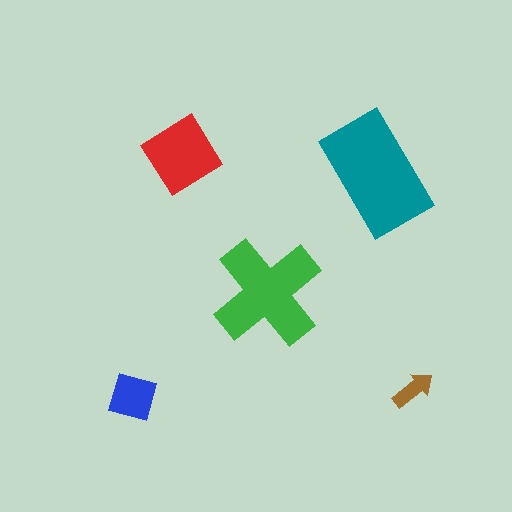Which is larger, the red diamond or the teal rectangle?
The teal rectangle.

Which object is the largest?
The teal rectangle.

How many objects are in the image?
There are 5 objects in the image.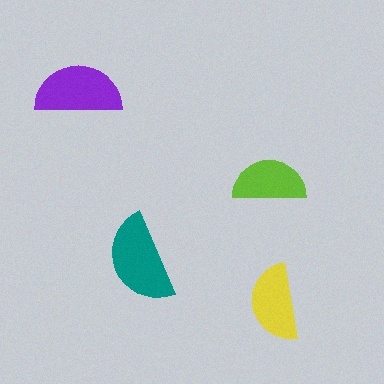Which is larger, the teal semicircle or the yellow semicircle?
The teal one.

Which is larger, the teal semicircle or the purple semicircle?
The teal one.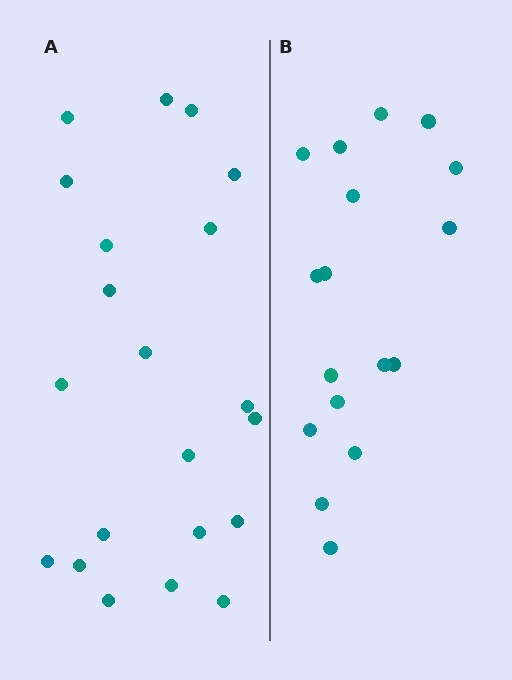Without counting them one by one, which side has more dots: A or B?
Region A (the left region) has more dots.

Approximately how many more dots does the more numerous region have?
Region A has about 4 more dots than region B.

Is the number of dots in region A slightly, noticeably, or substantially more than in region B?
Region A has only slightly more — the two regions are fairly close. The ratio is roughly 1.2 to 1.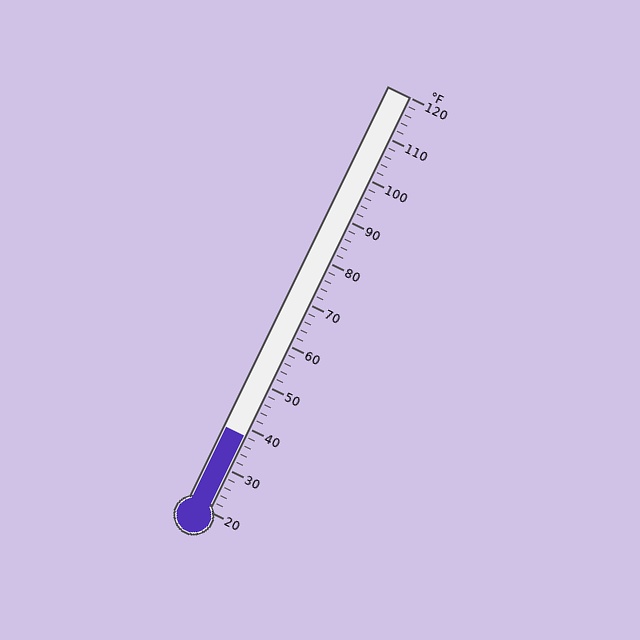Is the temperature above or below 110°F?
The temperature is below 110°F.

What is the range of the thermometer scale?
The thermometer scale ranges from 20°F to 120°F.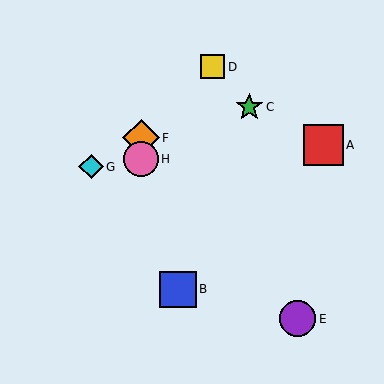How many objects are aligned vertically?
2 objects (F, H) are aligned vertically.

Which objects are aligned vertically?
Objects F, H are aligned vertically.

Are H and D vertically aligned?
No, H is at x≈141 and D is at x≈213.